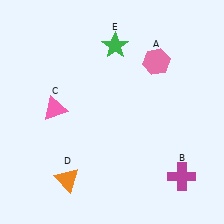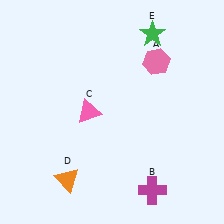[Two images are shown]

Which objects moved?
The objects that moved are: the magenta cross (B), the pink triangle (C), the green star (E).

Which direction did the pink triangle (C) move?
The pink triangle (C) moved right.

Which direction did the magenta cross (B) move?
The magenta cross (B) moved left.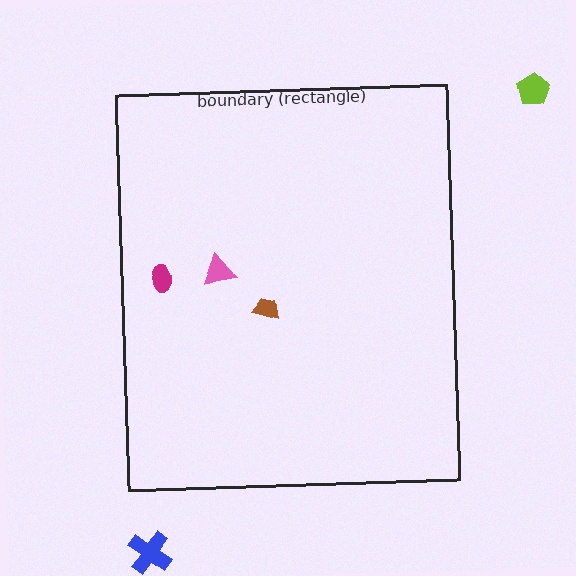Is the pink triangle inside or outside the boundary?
Inside.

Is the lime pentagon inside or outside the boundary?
Outside.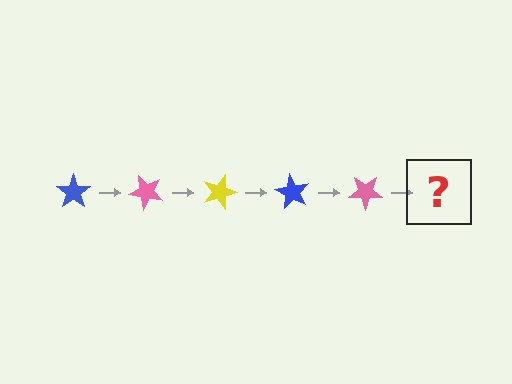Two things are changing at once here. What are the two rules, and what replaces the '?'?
The two rules are that it rotates 45 degrees each step and the color cycles through blue, pink, and yellow. The '?' should be a yellow star, rotated 225 degrees from the start.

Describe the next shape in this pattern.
It should be a yellow star, rotated 225 degrees from the start.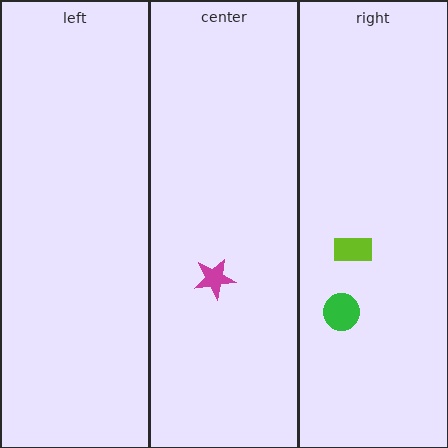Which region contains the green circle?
The right region.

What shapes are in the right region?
The lime rectangle, the green circle.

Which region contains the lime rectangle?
The right region.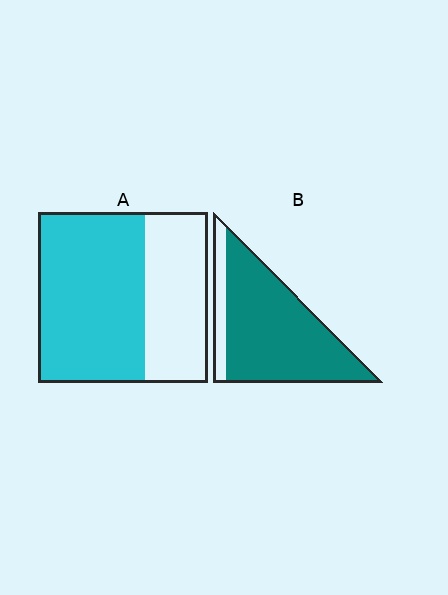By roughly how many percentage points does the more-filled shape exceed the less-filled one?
By roughly 20 percentage points (B over A).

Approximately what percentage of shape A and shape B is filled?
A is approximately 65% and B is approximately 85%.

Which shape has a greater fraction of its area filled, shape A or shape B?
Shape B.